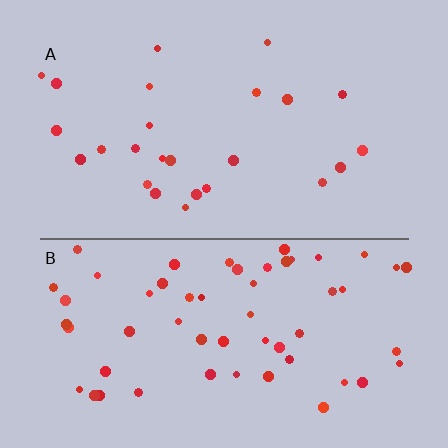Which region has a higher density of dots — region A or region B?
B (the bottom).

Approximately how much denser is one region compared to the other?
Approximately 2.4× — region B over region A.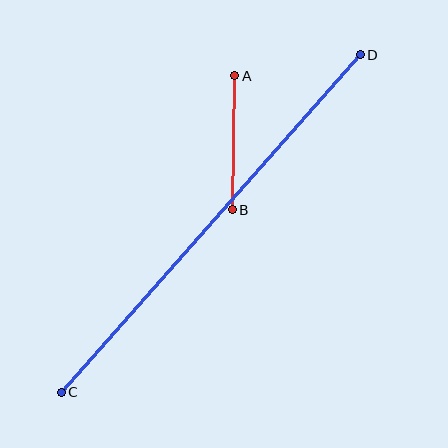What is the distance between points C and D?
The distance is approximately 451 pixels.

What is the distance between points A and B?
The distance is approximately 134 pixels.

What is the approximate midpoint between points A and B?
The midpoint is at approximately (234, 143) pixels.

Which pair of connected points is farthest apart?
Points C and D are farthest apart.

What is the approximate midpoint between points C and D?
The midpoint is at approximately (211, 223) pixels.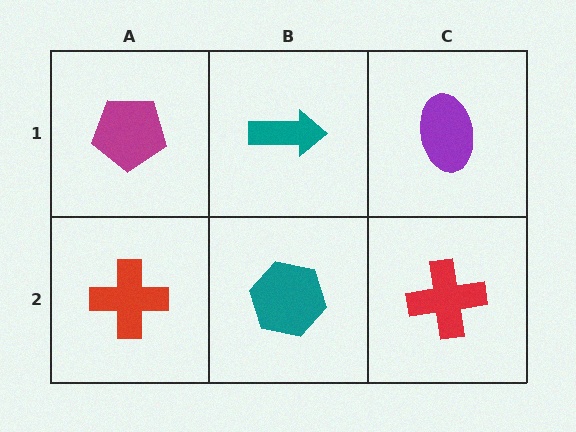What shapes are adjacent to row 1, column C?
A red cross (row 2, column C), a teal arrow (row 1, column B).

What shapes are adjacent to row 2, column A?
A magenta pentagon (row 1, column A), a teal hexagon (row 2, column B).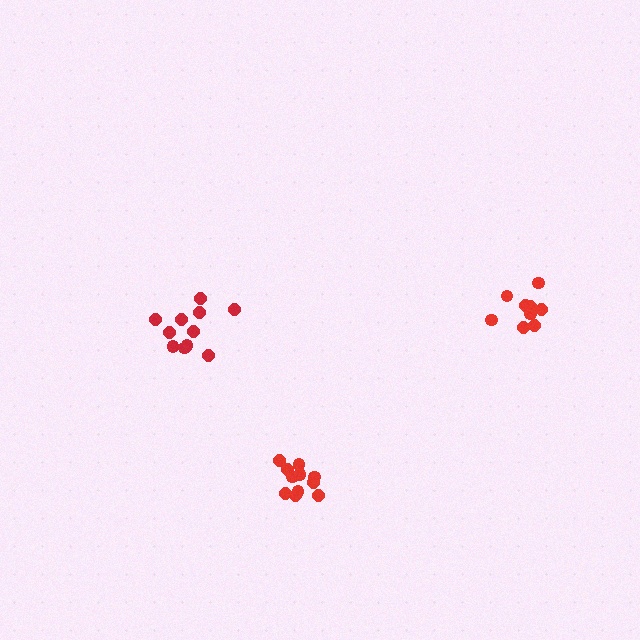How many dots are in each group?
Group 1: 9 dots, Group 2: 11 dots, Group 3: 11 dots (31 total).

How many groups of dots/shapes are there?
There are 3 groups.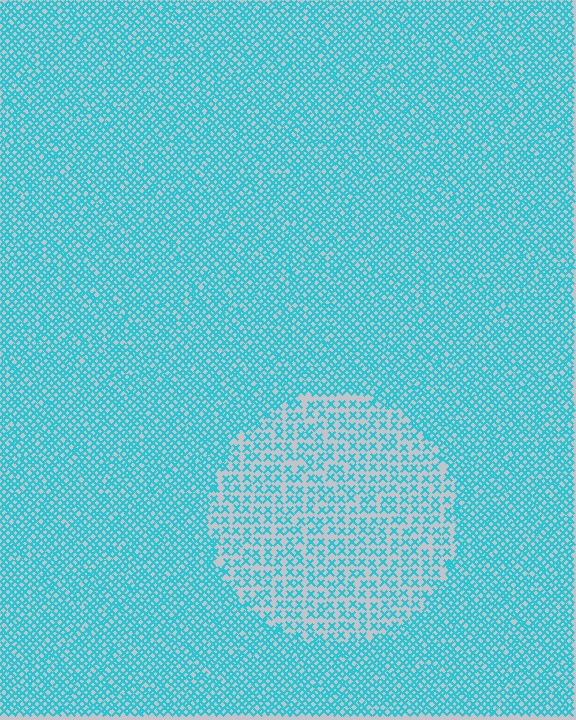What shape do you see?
I see a circle.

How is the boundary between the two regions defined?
The boundary is defined by a change in element density (approximately 2.0x ratio). All elements are the same color, size, and shape.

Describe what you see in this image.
The image contains small cyan elements arranged at two different densities. A circle-shaped region is visible where the elements are less densely packed than the surrounding area.